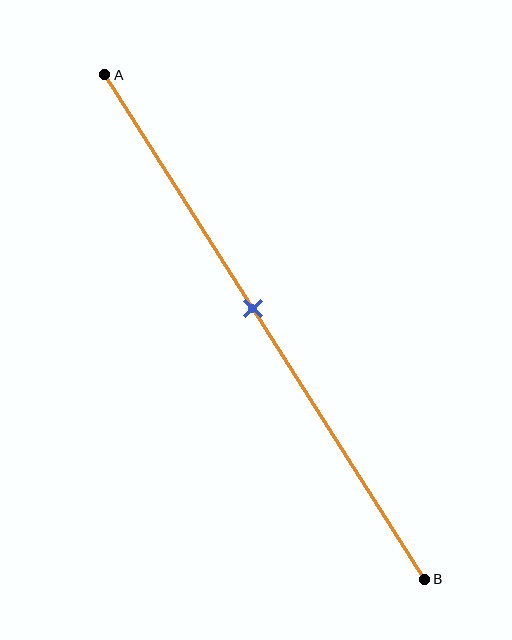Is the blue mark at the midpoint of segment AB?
No, the mark is at about 45% from A, not at the 50% midpoint.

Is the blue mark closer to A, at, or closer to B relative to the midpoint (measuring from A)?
The blue mark is closer to point A than the midpoint of segment AB.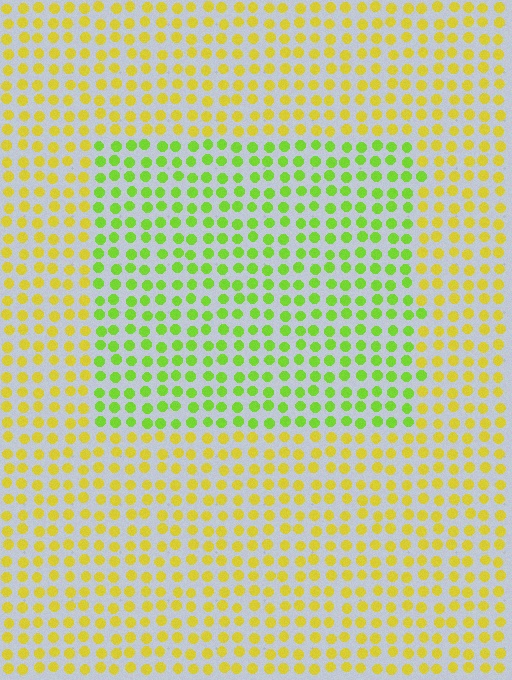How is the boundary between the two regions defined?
The boundary is defined purely by a slight shift in hue (about 40 degrees). Spacing, size, and orientation are identical on both sides.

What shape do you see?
I see a rectangle.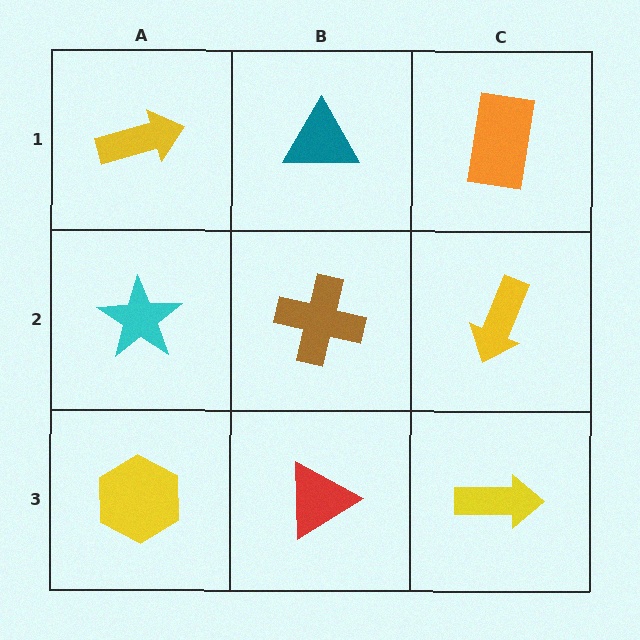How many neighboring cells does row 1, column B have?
3.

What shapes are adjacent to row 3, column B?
A brown cross (row 2, column B), a yellow hexagon (row 3, column A), a yellow arrow (row 3, column C).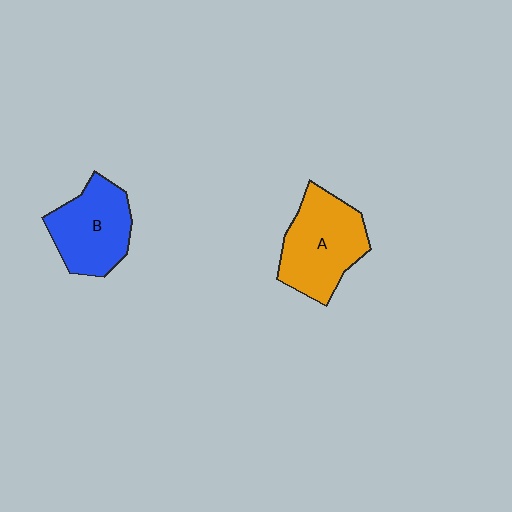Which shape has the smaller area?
Shape B (blue).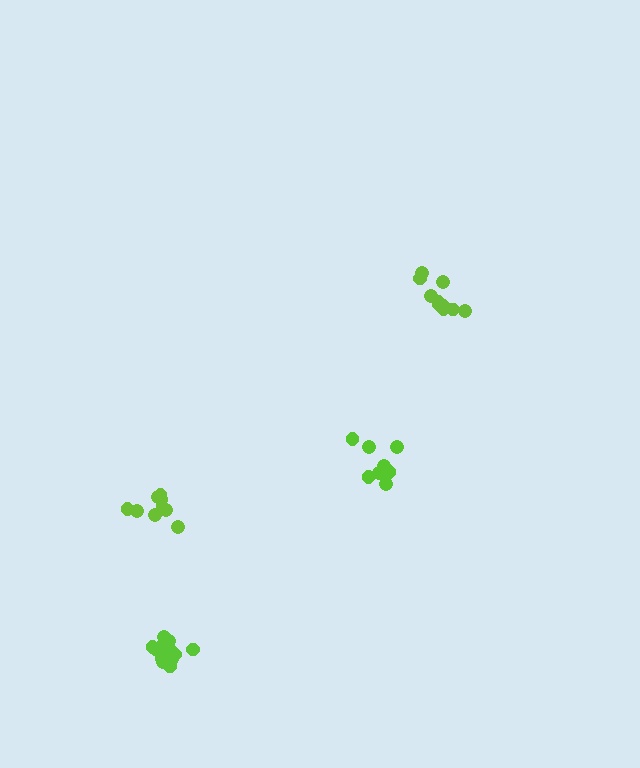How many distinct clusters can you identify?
There are 4 distinct clusters.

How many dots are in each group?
Group 1: 8 dots, Group 2: 9 dots, Group 3: 13 dots, Group 4: 10 dots (40 total).